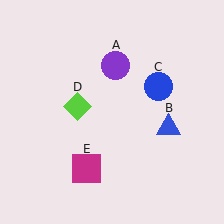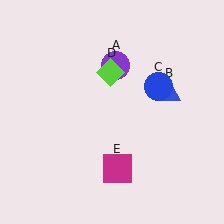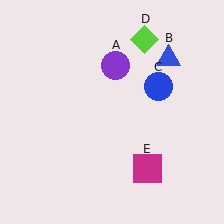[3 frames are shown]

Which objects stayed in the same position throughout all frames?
Purple circle (object A) and blue circle (object C) remained stationary.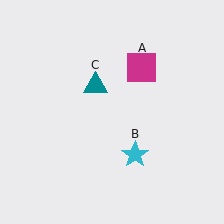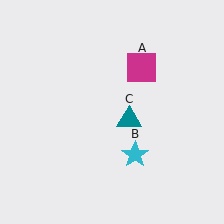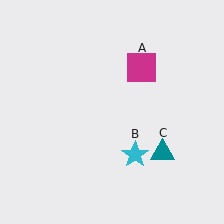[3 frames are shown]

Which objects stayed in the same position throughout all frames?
Magenta square (object A) and cyan star (object B) remained stationary.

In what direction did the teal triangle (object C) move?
The teal triangle (object C) moved down and to the right.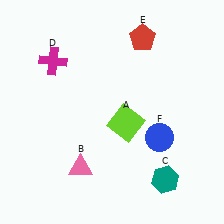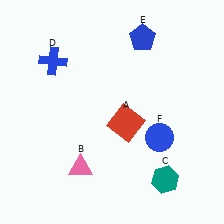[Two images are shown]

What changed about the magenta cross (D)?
In Image 1, D is magenta. In Image 2, it changed to blue.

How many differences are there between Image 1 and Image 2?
There are 3 differences between the two images.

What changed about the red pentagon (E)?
In Image 1, E is red. In Image 2, it changed to blue.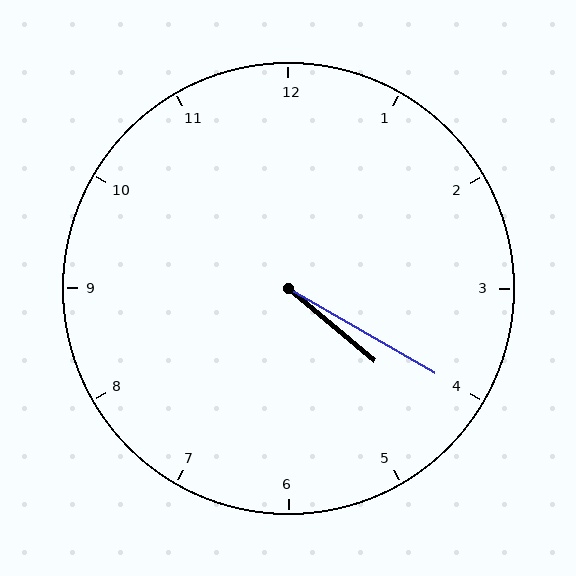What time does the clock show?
4:20.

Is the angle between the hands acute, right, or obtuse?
It is acute.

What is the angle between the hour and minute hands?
Approximately 10 degrees.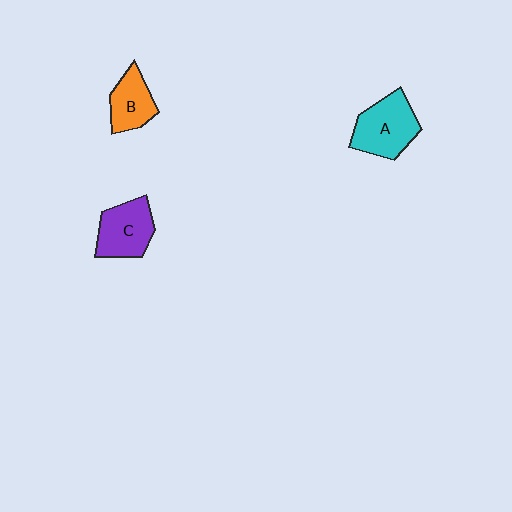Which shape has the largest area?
Shape A (cyan).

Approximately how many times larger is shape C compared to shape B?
Approximately 1.3 times.